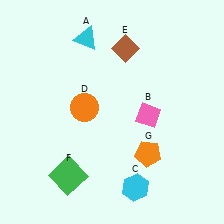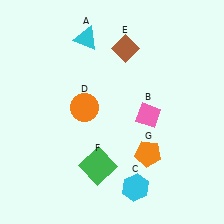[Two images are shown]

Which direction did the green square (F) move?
The green square (F) moved right.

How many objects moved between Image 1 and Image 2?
1 object moved between the two images.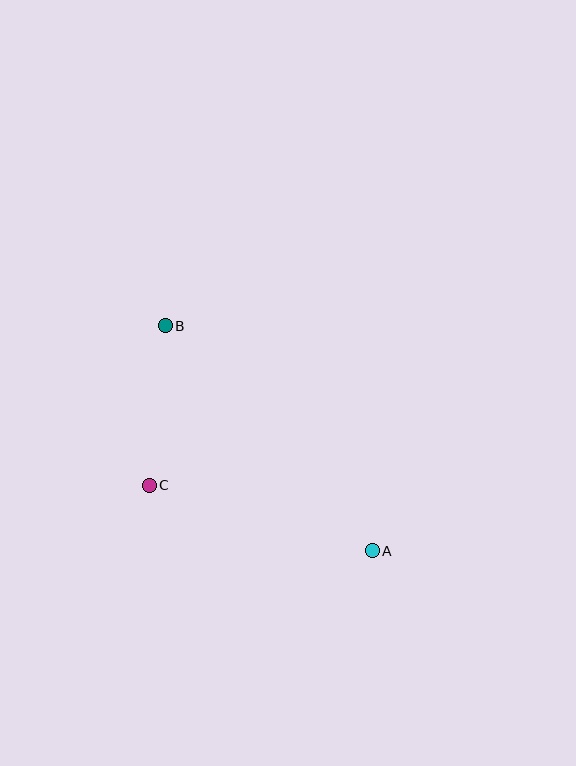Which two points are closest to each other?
Points B and C are closest to each other.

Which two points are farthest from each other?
Points A and B are farthest from each other.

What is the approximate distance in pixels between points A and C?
The distance between A and C is approximately 232 pixels.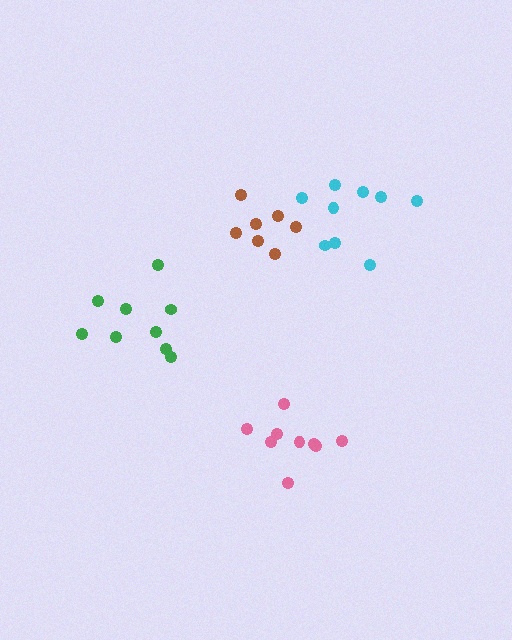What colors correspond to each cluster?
The clusters are colored: green, brown, pink, cyan.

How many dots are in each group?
Group 1: 9 dots, Group 2: 7 dots, Group 3: 9 dots, Group 4: 9 dots (34 total).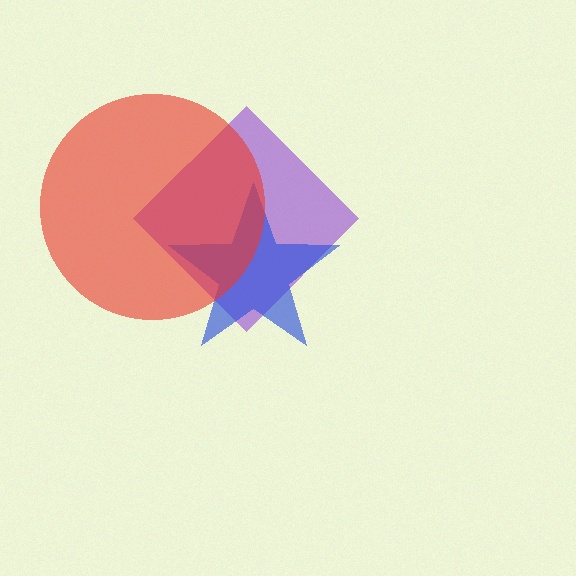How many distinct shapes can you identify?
There are 3 distinct shapes: a purple diamond, a blue star, a red circle.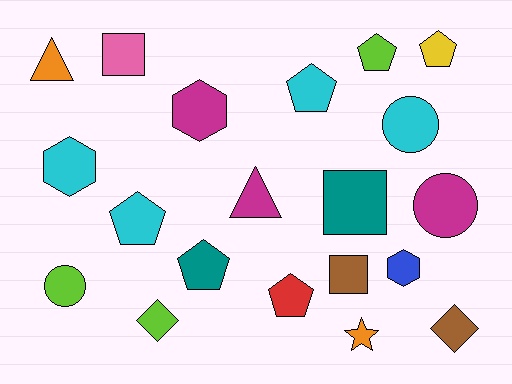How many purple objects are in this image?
There are no purple objects.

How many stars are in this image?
There is 1 star.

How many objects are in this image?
There are 20 objects.